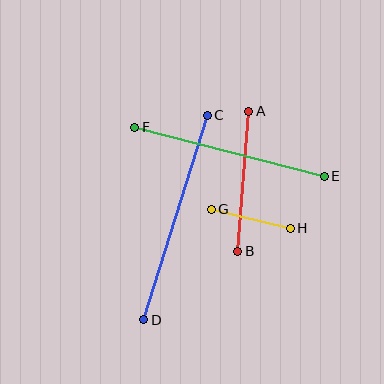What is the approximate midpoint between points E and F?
The midpoint is at approximately (230, 152) pixels.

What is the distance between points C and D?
The distance is approximately 214 pixels.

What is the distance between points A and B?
The distance is approximately 140 pixels.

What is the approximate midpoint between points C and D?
The midpoint is at approximately (176, 217) pixels.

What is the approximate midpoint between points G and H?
The midpoint is at approximately (251, 219) pixels.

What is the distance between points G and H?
The distance is approximately 81 pixels.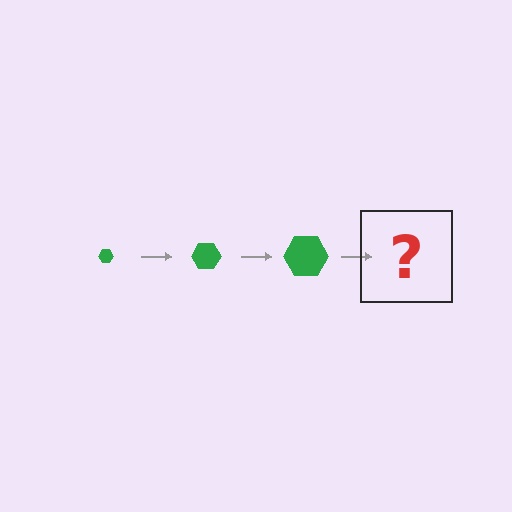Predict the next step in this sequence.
The next step is a green hexagon, larger than the previous one.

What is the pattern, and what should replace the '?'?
The pattern is that the hexagon gets progressively larger each step. The '?' should be a green hexagon, larger than the previous one.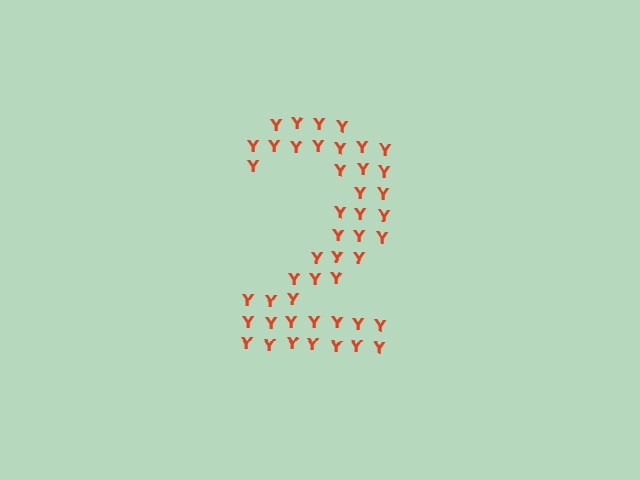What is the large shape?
The large shape is the digit 2.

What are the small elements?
The small elements are letter Y's.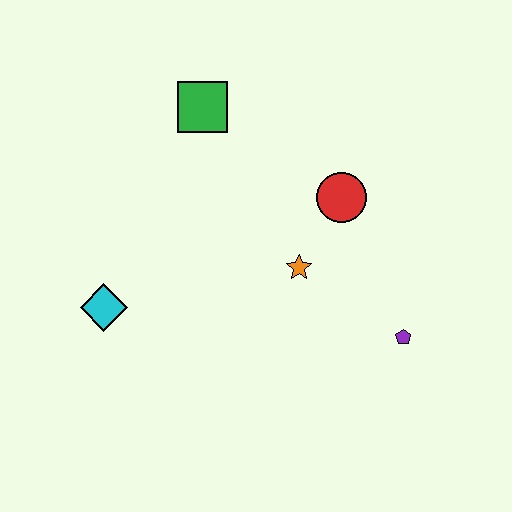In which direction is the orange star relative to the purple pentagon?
The orange star is to the left of the purple pentagon.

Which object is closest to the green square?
The red circle is closest to the green square.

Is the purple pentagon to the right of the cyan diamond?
Yes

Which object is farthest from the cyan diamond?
The purple pentagon is farthest from the cyan diamond.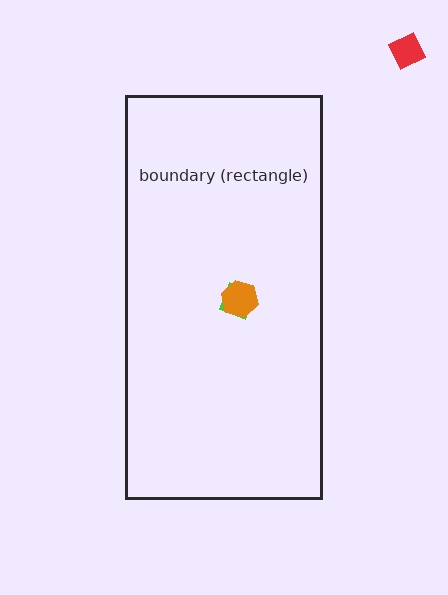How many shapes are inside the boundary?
2 inside, 1 outside.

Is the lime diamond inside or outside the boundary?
Inside.